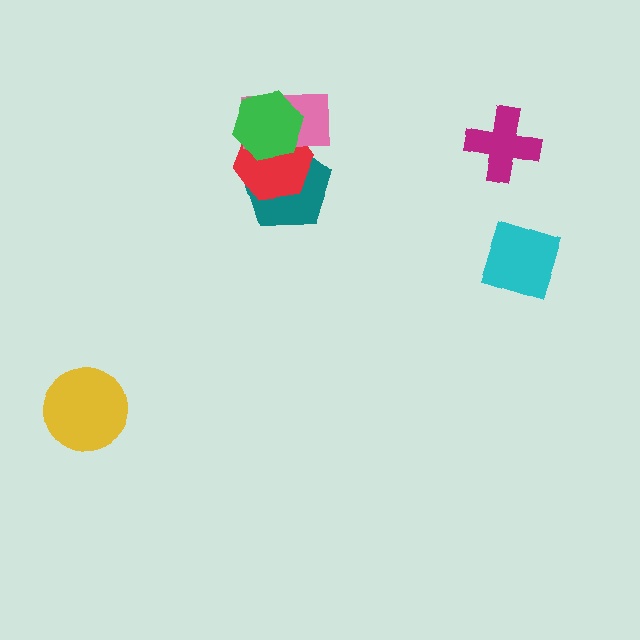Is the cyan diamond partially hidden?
No, no other shape covers it.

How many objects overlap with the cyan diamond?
0 objects overlap with the cyan diamond.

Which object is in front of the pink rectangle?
The green hexagon is in front of the pink rectangle.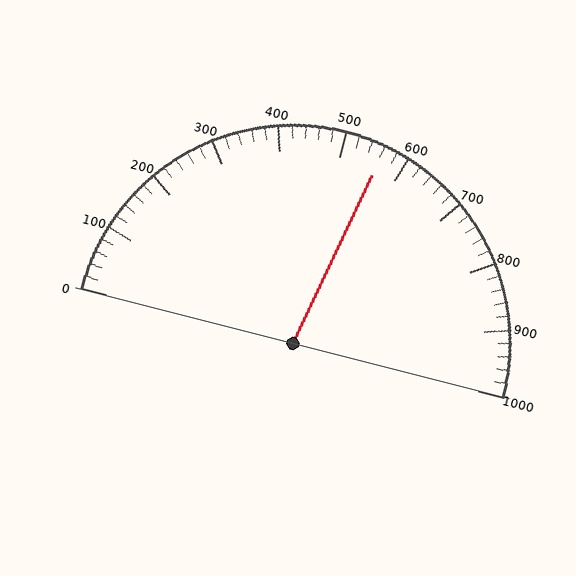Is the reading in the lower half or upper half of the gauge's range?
The reading is in the upper half of the range (0 to 1000).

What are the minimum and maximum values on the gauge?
The gauge ranges from 0 to 1000.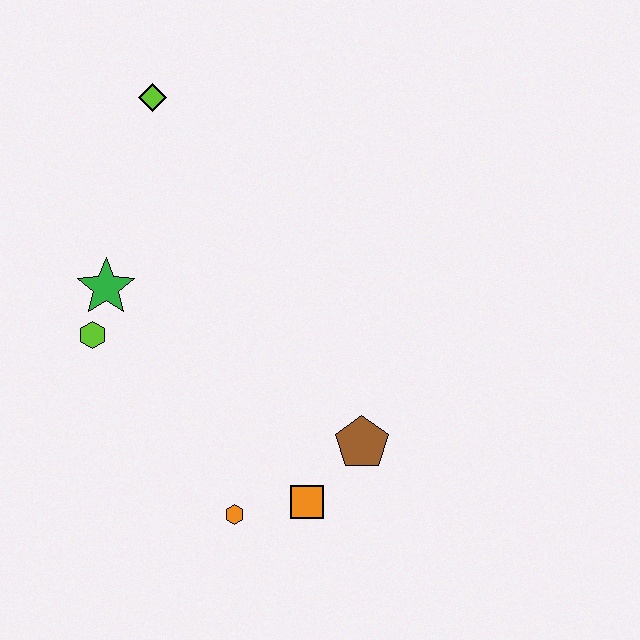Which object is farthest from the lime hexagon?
The brown pentagon is farthest from the lime hexagon.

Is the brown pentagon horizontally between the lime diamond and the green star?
No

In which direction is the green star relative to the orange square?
The green star is above the orange square.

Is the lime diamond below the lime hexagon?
No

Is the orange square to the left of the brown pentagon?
Yes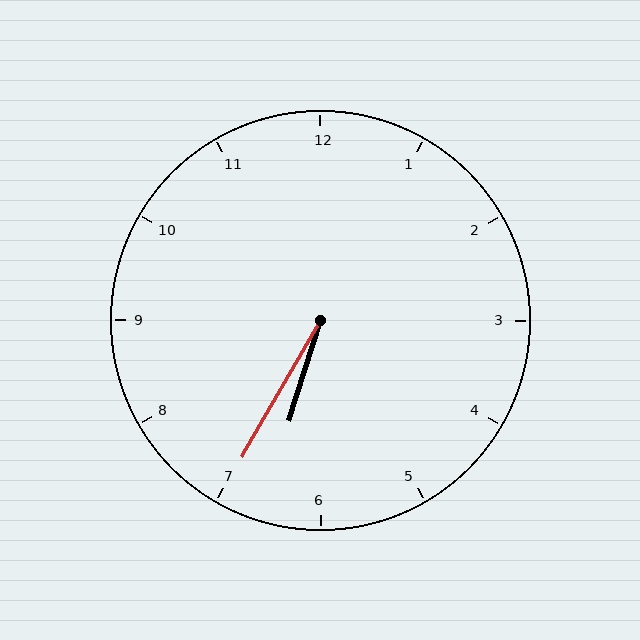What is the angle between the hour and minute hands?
Approximately 12 degrees.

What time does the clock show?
6:35.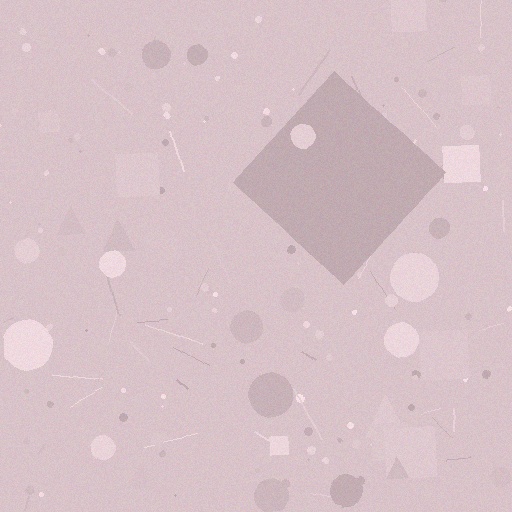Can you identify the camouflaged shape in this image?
The camouflaged shape is a diamond.